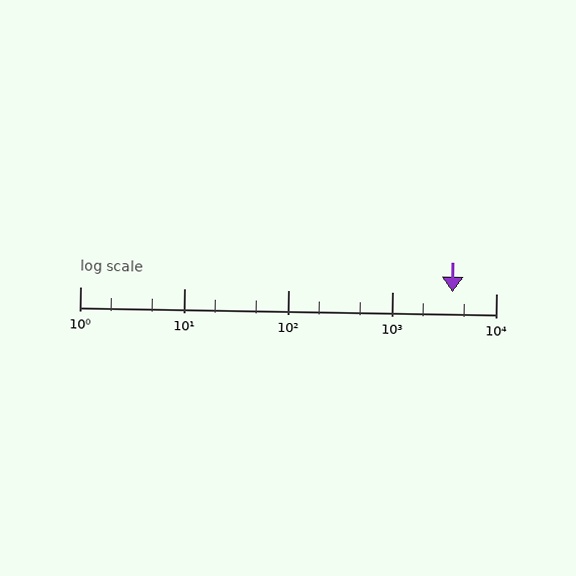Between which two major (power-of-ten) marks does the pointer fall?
The pointer is between 1000 and 10000.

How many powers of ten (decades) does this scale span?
The scale spans 4 decades, from 1 to 10000.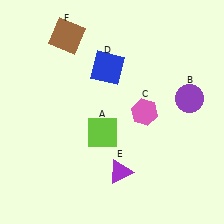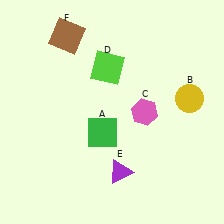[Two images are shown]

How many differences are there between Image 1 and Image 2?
There are 3 differences between the two images.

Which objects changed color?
A changed from lime to green. B changed from purple to yellow. D changed from blue to lime.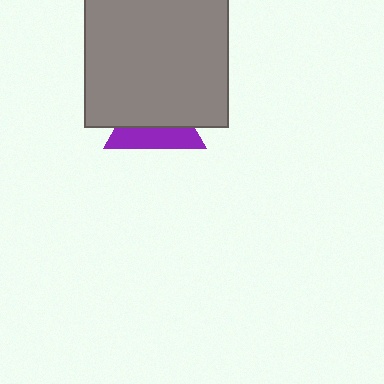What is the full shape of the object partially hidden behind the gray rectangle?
The partially hidden object is a purple triangle.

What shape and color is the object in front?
The object in front is a gray rectangle.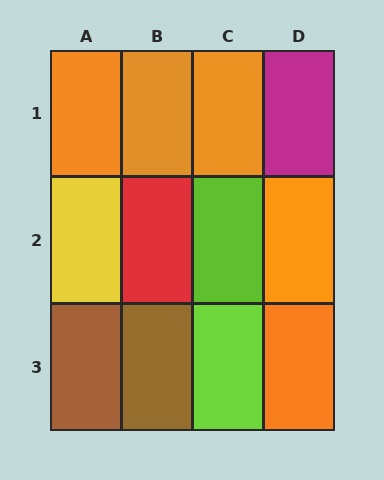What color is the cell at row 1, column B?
Orange.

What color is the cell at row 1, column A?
Orange.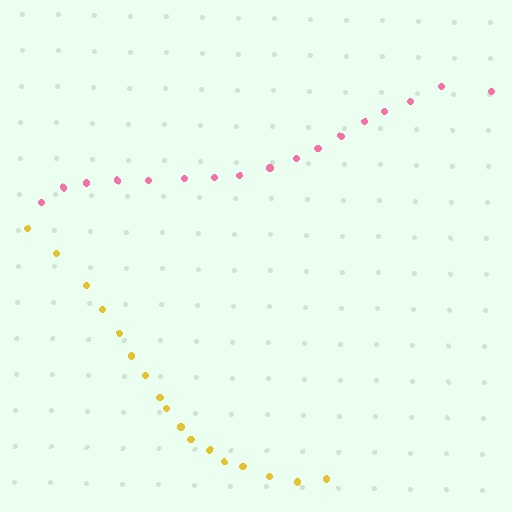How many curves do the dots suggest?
There are 2 distinct paths.